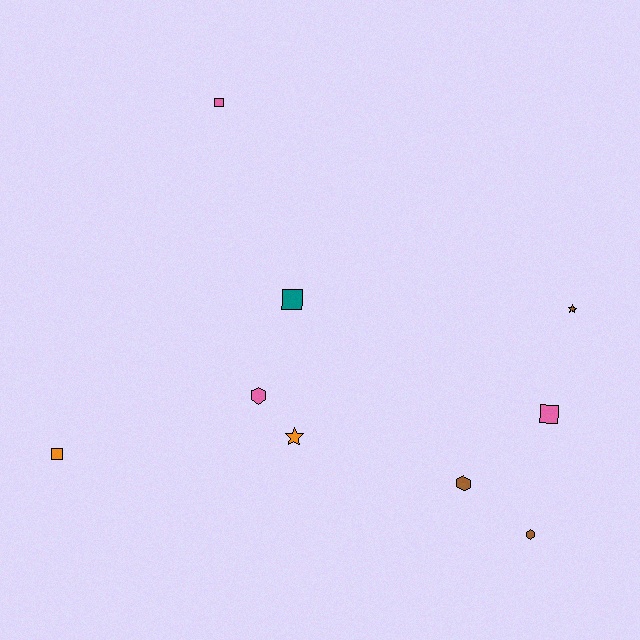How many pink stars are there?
There are no pink stars.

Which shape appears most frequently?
Square, with 4 objects.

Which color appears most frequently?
Brown, with 3 objects.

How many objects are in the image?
There are 9 objects.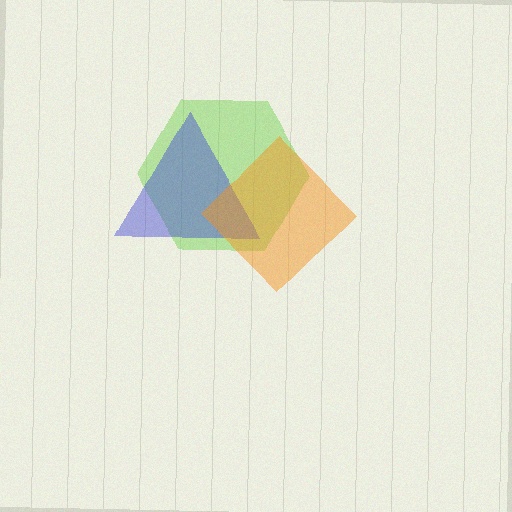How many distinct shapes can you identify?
There are 3 distinct shapes: a lime hexagon, a blue triangle, an orange diamond.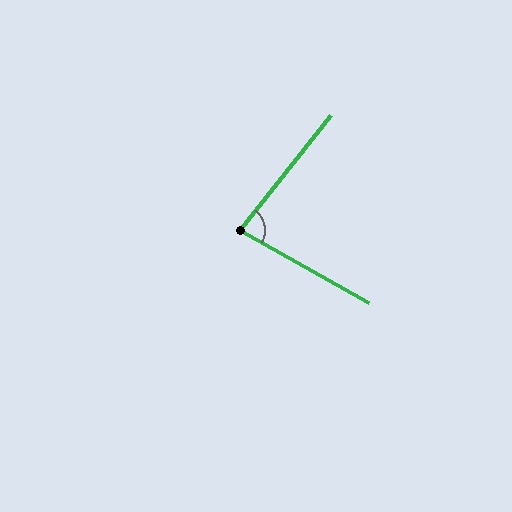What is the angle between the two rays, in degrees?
Approximately 81 degrees.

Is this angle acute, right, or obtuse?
It is acute.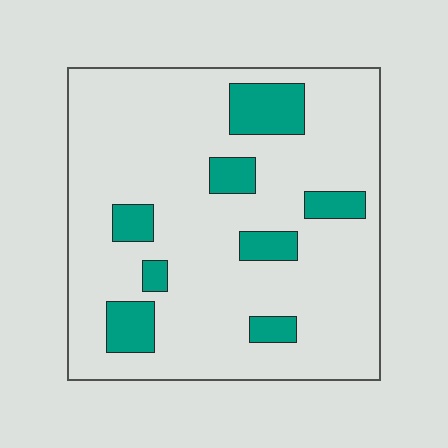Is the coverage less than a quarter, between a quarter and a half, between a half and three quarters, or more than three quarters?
Less than a quarter.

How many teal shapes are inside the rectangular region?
8.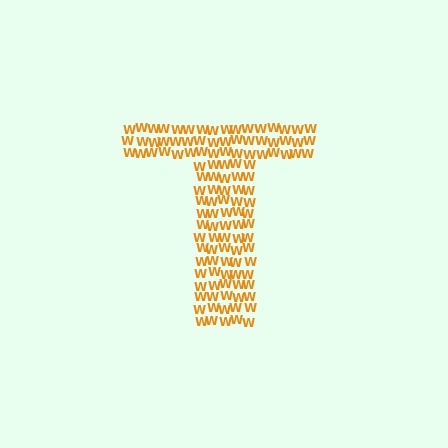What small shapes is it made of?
It is made of small letter W's.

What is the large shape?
The large shape is the letter T.